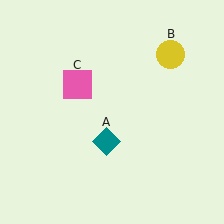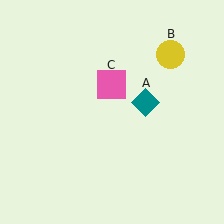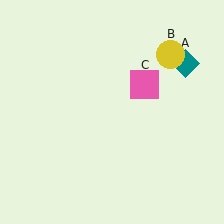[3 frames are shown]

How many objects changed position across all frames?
2 objects changed position: teal diamond (object A), pink square (object C).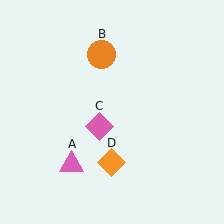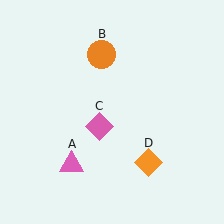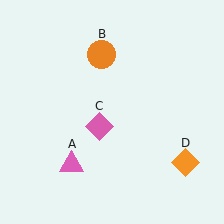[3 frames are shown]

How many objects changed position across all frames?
1 object changed position: orange diamond (object D).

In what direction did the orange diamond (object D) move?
The orange diamond (object D) moved right.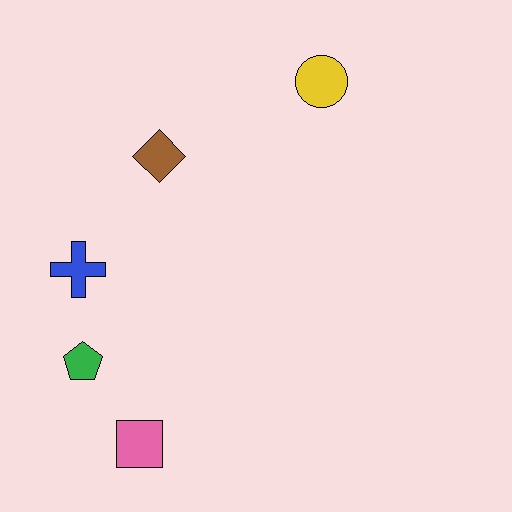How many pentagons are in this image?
There is 1 pentagon.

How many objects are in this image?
There are 5 objects.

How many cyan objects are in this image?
There are no cyan objects.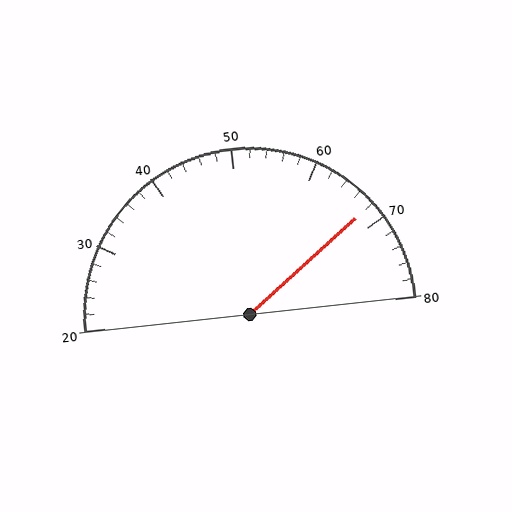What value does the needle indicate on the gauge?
The needle indicates approximately 68.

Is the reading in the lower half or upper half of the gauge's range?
The reading is in the upper half of the range (20 to 80).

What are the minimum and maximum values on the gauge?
The gauge ranges from 20 to 80.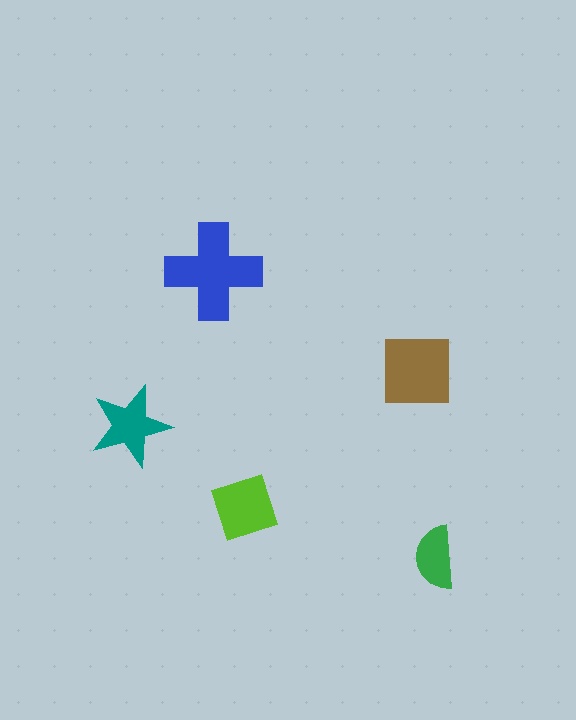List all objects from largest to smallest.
The blue cross, the brown square, the lime diamond, the teal star, the green semicircle.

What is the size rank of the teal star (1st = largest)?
4th.